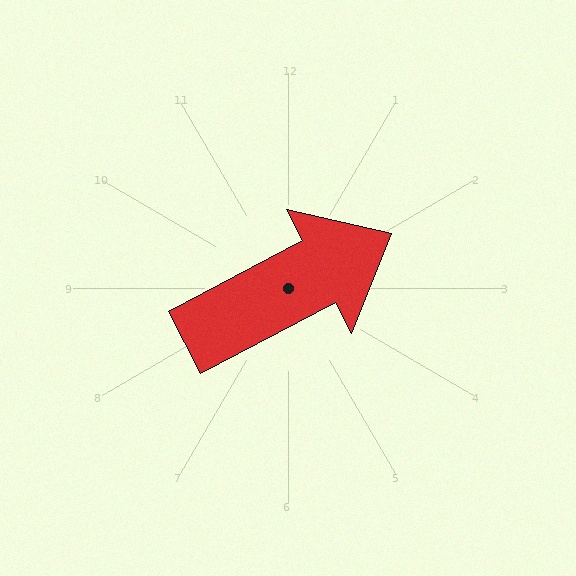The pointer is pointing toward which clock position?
Roughly 2 o'clock.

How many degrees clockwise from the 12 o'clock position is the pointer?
Approximately 62 degrees.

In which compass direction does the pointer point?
Northeast.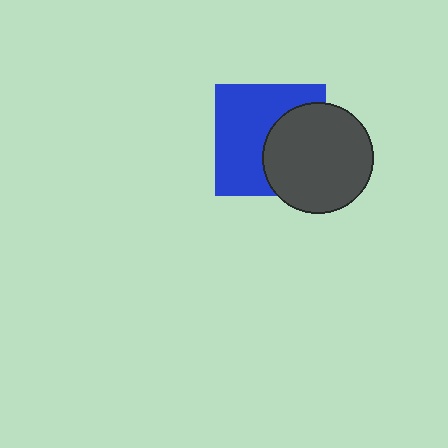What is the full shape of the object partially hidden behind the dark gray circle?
The partially hidden object is a blue square.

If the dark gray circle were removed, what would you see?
You would see the complete blue square.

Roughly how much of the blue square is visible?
About half of it is visible (roughly 59%).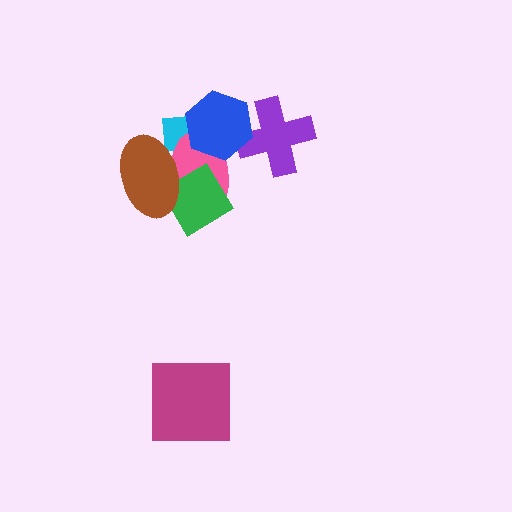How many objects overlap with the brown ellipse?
3 objects overlap with the brown ellipse.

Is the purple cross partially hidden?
Yes, it is partially covered by another shape.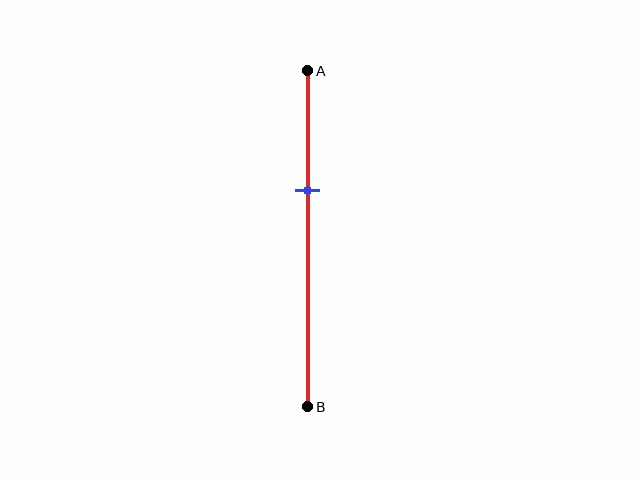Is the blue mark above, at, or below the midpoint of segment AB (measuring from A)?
The blue mark is above the midpoint of segment AB.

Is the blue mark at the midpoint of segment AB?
No, the mark is at about 35% from A, not at the 50% midpoint.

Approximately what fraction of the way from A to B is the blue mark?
The blue mark is approximately 35% of the way from A to B.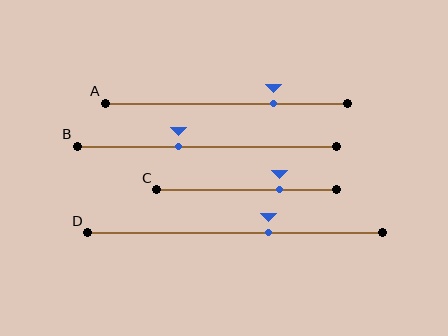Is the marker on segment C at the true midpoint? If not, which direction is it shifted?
No, the marker on segment C is shifted to the right by about 18% of the segment length.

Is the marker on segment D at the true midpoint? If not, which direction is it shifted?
No, the marker on segment D is shifted to the right by about 11% of the segment length.